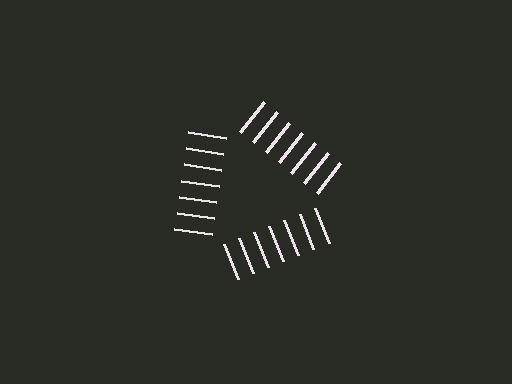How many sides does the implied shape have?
3 sides — the line-ends trace a triangle.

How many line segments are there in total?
21 — 7 along each of the 3 edges.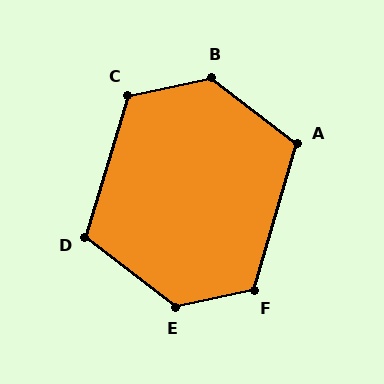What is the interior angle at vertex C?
Approximately 119 degrees (obtuse).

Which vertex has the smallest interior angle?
D, at approximately 111 degrees.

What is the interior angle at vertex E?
Approximately 130 degrees (obtuse).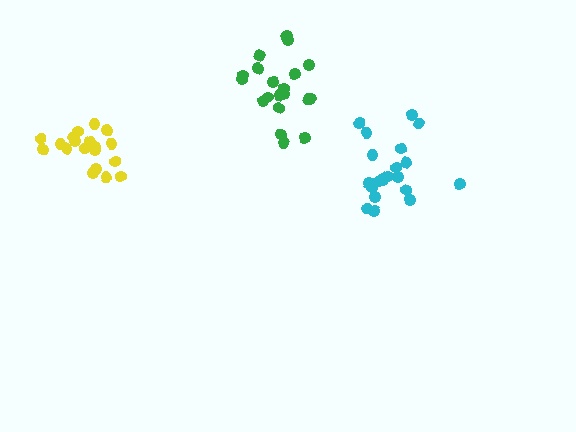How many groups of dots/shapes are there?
There are 3 groups.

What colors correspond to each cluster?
The clusters are colored: green, cyan, yellow.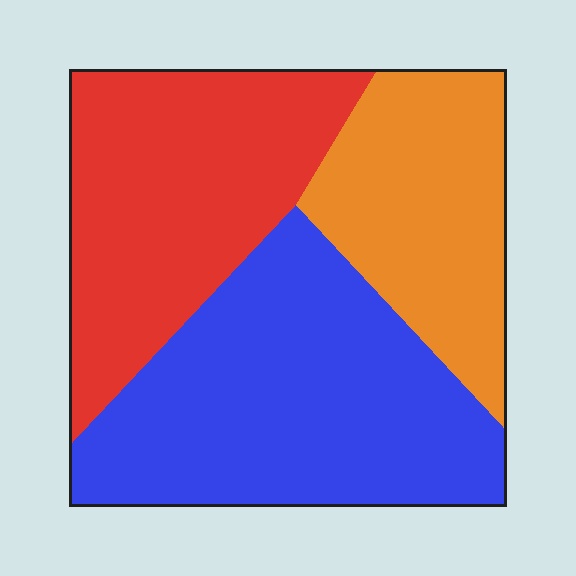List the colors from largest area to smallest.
From largest to smallest: blue, red, orange.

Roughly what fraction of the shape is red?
Red covers 33% of the shape.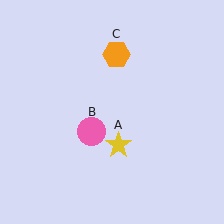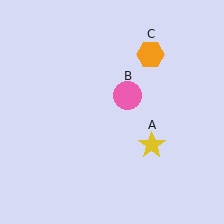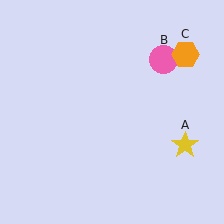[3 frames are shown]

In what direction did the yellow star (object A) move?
The yellow star (object A) moved right.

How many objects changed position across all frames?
3 objects changed position: yellow star (object A), pink circle (object B), orange hexagon (object C).